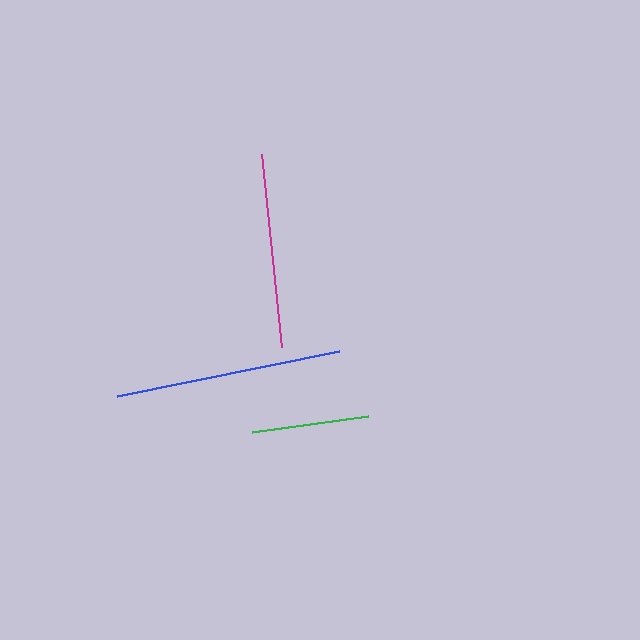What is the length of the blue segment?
The blue segment is approximately 227 pixels long.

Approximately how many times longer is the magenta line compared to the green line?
The magenta line is approximately 1.7 times the length of the green line.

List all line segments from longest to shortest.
From longest to shortest: blue, magenta, green.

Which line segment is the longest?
The blue line is the longest at approximately 227 pixels.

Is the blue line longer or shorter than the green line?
The blue line is longer than the green line.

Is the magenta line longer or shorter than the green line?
The magenta line is longer than the green line.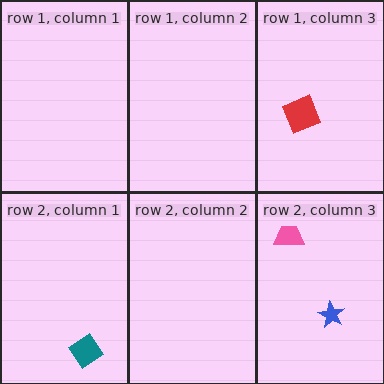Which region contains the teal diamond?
The row 2, column 1 region.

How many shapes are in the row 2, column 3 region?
2.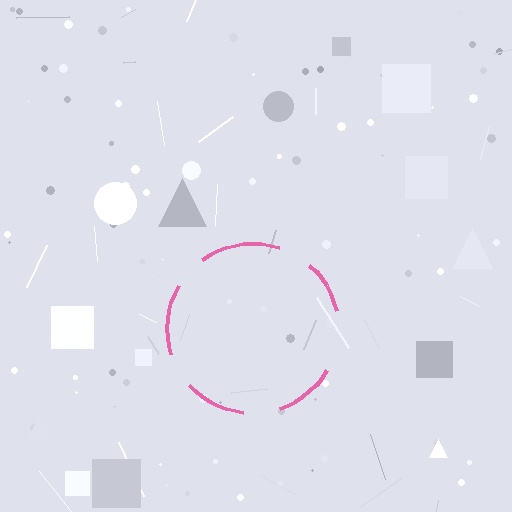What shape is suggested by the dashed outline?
The dashed outline suggests a circle.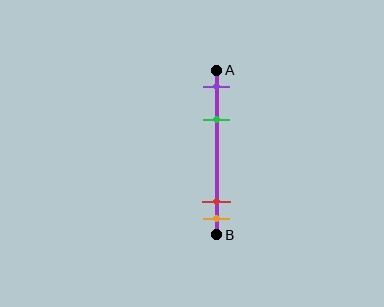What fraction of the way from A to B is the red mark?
The red mark is approximately 80% (0.8) of the way from A to B.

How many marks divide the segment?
There are 4 marks dividing the segment.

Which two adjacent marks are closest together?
The red and orange marks are the closest adjacent pair.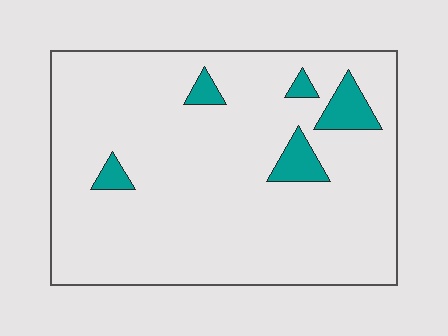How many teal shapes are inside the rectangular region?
5.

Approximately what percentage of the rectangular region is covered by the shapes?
Approximately 10%.